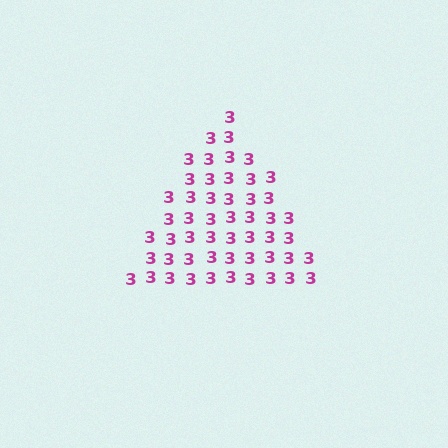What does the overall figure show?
The overall figure shows a triangle.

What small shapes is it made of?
It is made of small digit 3's.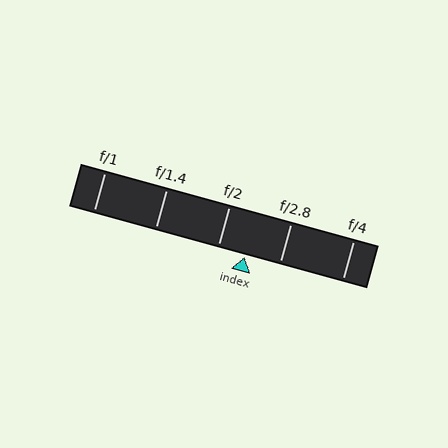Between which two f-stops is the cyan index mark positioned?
The index mark is between f/2 and f/2.8.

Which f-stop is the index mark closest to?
The index mark is closest to f/2.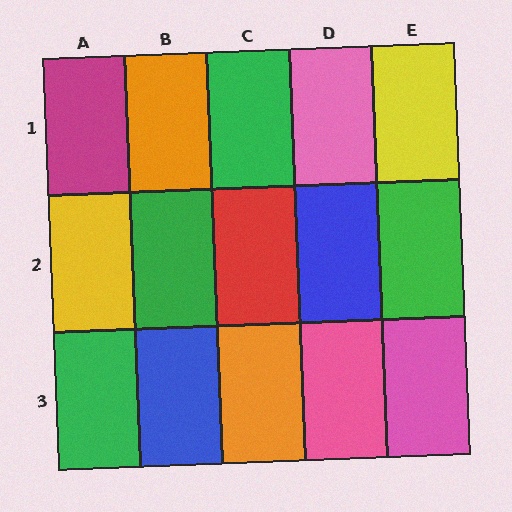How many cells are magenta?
1 cell is magenta.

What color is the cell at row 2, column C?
Red.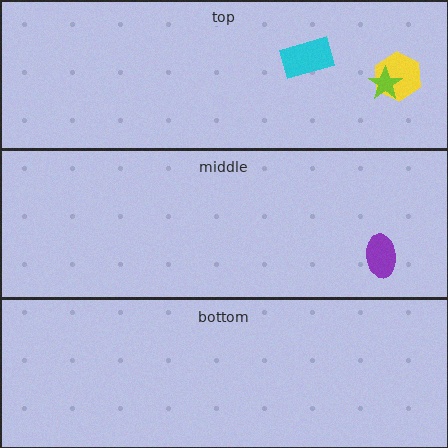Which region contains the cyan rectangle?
The top region.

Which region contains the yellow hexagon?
The top region.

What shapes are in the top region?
The yellow hexagon, the lime star, the cyan rectangle.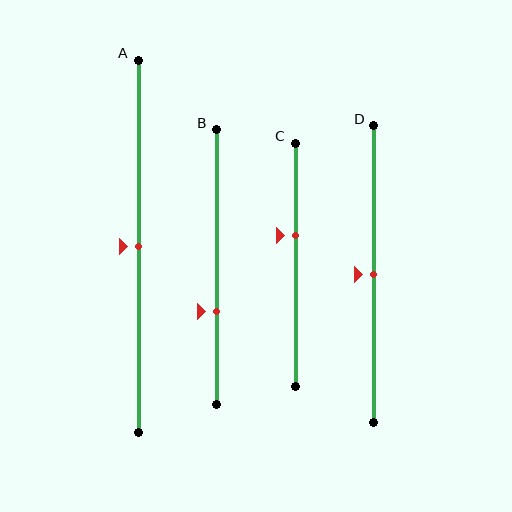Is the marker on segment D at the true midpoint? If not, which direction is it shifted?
Yes, the marker on segment D is at the true midpoint.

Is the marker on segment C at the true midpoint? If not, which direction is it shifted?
No, the marker on segment C is shifted upward by about 12% of the segment length.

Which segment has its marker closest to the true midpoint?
Segment A has its marker closest to the true midpoint.